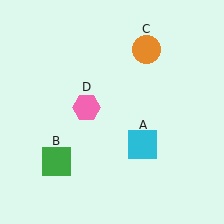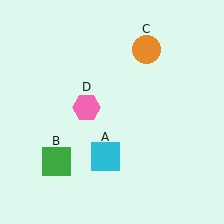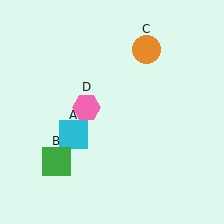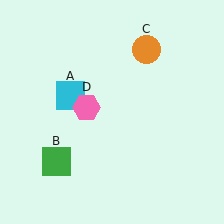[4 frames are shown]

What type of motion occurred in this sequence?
The cyan square (object A) rotated clockwise around the center of the scene.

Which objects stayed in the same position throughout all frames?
Green square (object B) and orange circle (object C) and pink hexagon (object D) remained stationary.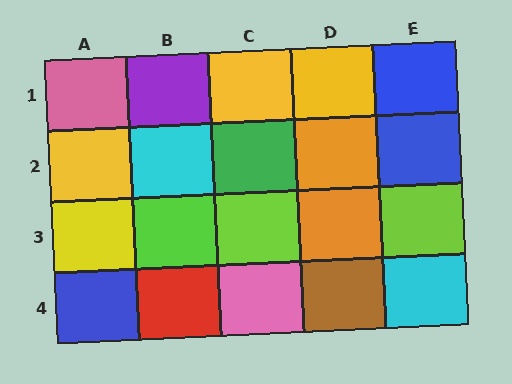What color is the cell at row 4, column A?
Blue.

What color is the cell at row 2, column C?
Green.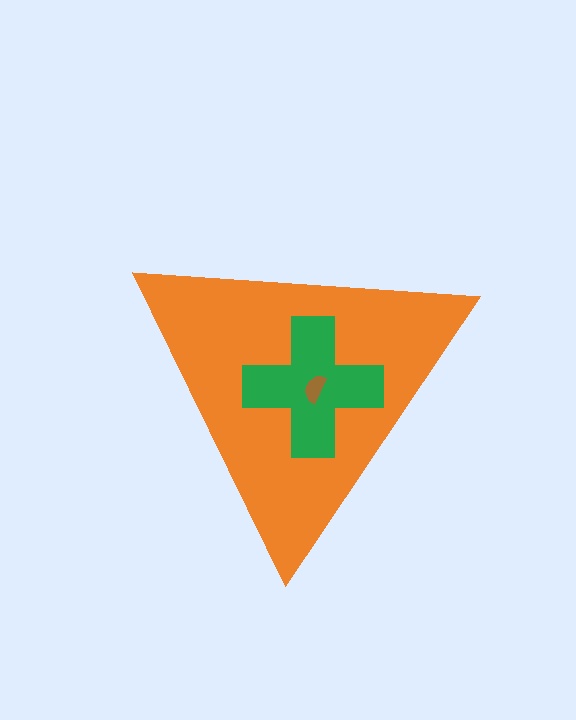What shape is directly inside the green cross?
The brown semicircle.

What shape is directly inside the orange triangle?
The green cross.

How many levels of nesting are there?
3.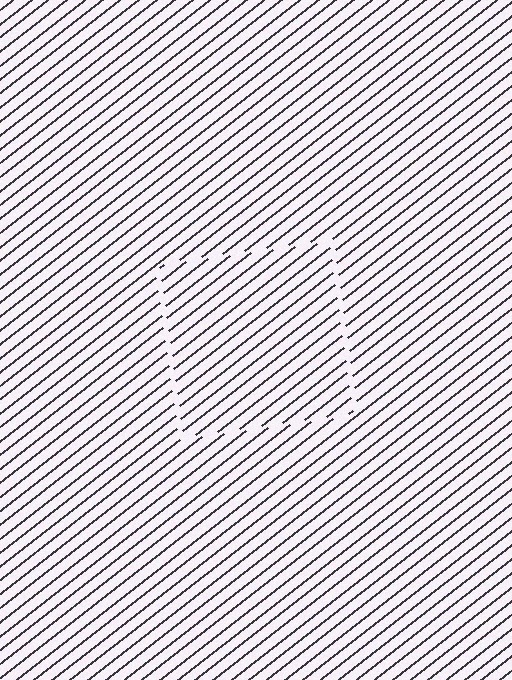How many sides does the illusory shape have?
4 sides — the line-ends trace a square.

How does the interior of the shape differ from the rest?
The interior of the shape contains the same grating, shifted by half a period — the contour is defined by the phase discontinuity where line-ends from the inner and outer gratings abut.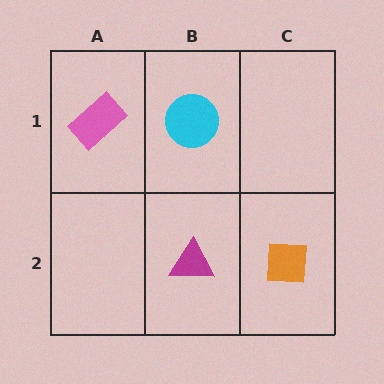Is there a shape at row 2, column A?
No, that cell is empty.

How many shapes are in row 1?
2 shapes.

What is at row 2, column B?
A magenta triangle.